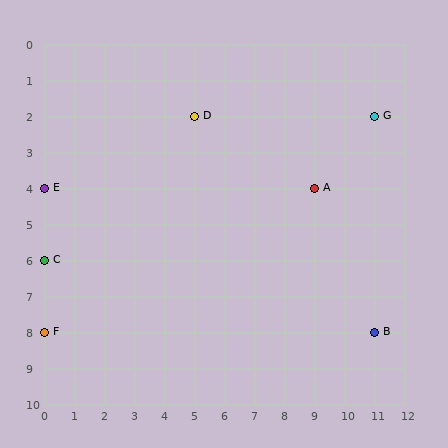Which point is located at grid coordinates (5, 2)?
Point D is at (5, 2).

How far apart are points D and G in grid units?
Points D and G are 6 columns apart.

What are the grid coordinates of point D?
Point D is at grid coordinates (5, 2).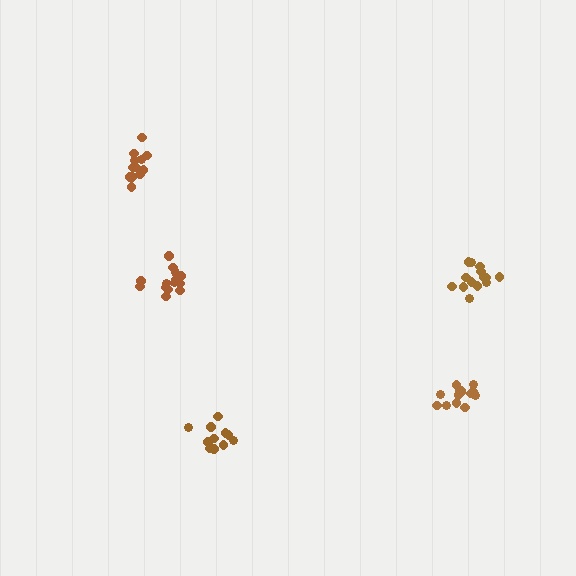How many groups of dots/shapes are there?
There are 5 groups.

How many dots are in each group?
Group 1: 14 dots, Group 2: 14 dots, Group 3: 11 dots, Group 4: 12 dots, Group 5: 14 dots (65 total).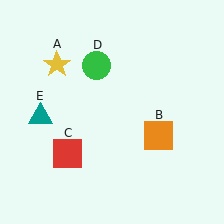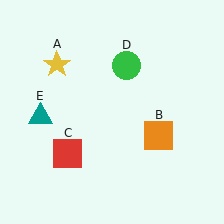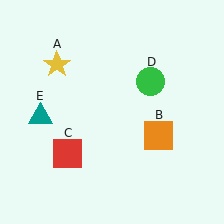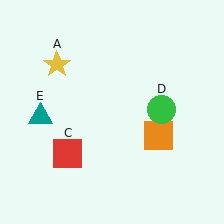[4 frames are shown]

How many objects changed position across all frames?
1 object changed position: green circle (object D).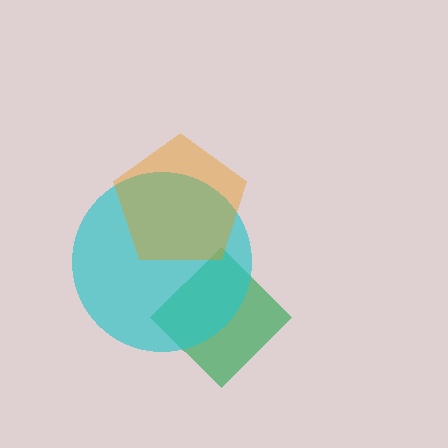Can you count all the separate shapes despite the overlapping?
Yes, there are 3 separate shapes.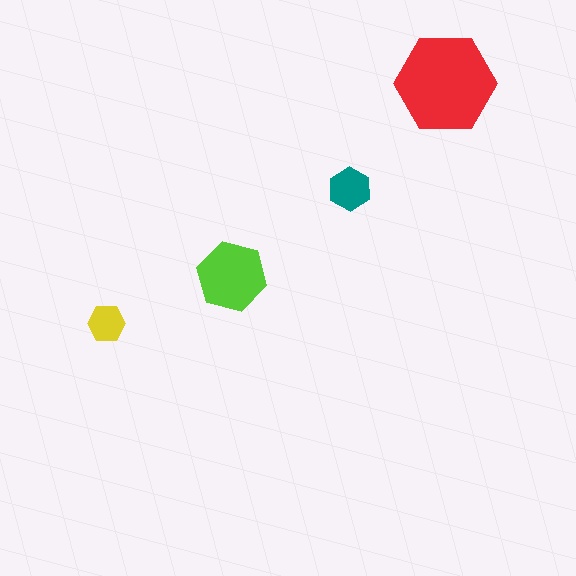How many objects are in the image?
There are 4 objects in the image.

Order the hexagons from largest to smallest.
the red one, the lime one, the teal one, the yellow one.